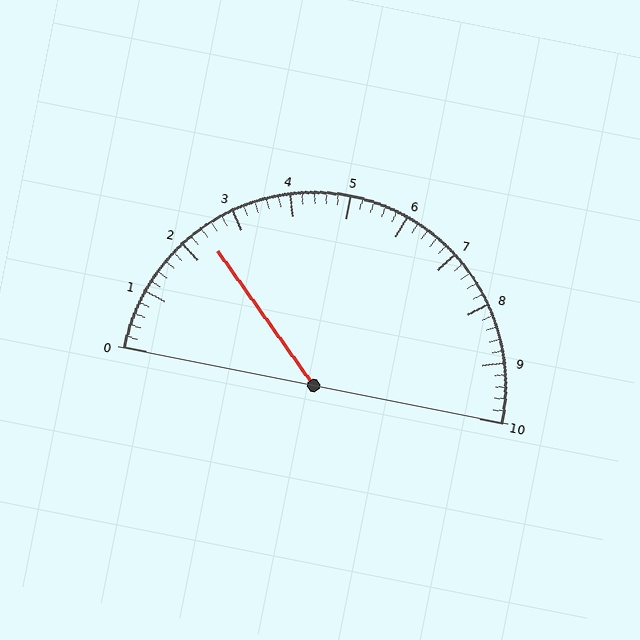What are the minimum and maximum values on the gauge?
The gauge ranges from 0 to 10.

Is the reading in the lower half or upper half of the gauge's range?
The reading is in the lower half of the range (0 to 10).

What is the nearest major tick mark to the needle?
The nearest major tick mark is 2.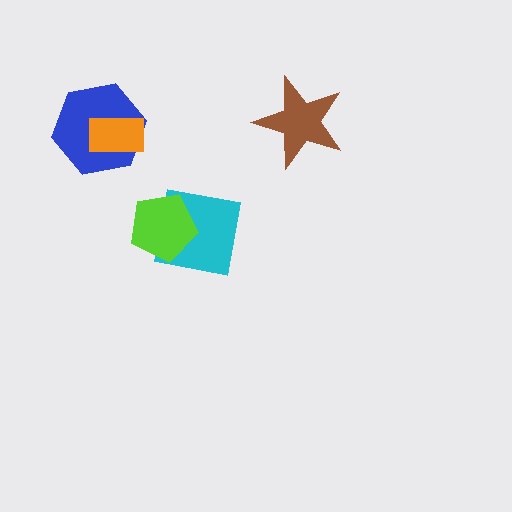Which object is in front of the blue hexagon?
The orange rectangle is in front of the blue hexagon.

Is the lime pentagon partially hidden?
No, no other shape covers it.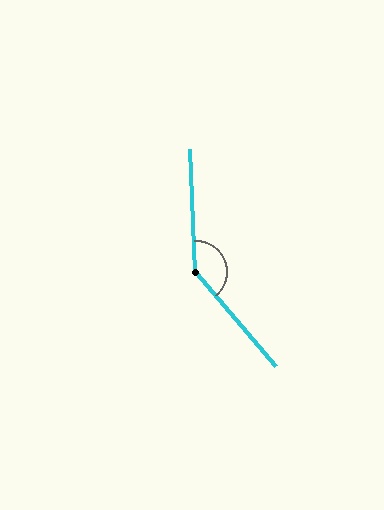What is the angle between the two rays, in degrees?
Approximately 142 degrees.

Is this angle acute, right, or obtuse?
It is obtuse.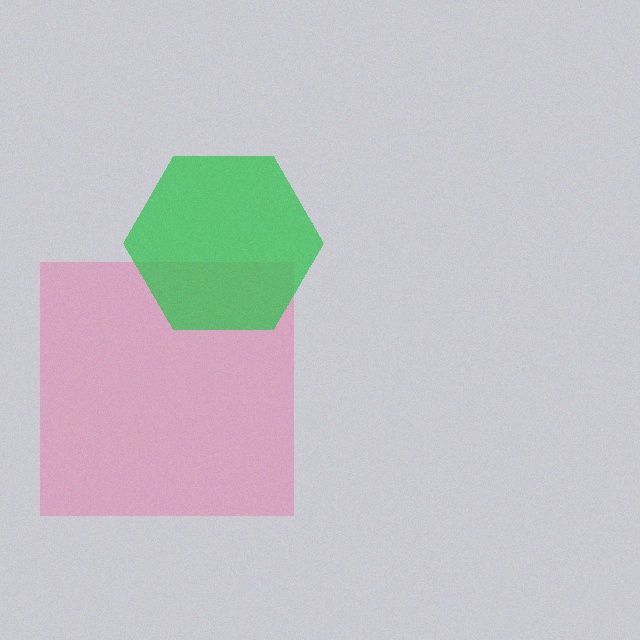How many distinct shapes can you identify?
There are 2 distinct shapes: a pink square, a green hexagon.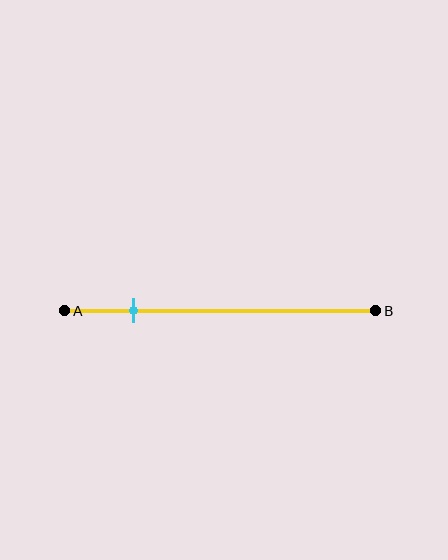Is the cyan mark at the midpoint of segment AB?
No, the mark is at about 20% from A, not at the 50% midpoint.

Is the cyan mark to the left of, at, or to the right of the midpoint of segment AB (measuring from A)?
The cyan mark is to the left of the midpoint of segment AB.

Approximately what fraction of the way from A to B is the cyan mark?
The cyan mark is approximately 20% of the way from A to B.